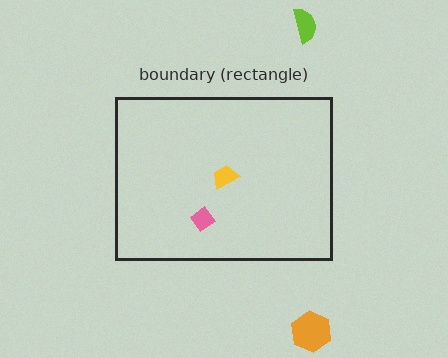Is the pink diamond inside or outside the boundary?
Inside.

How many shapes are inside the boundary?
2 inside, 2 outside.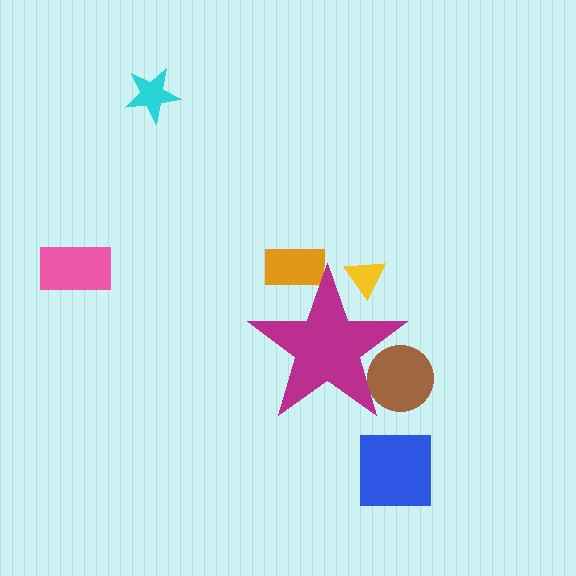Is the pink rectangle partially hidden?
No, the pink rectangle is fully visible.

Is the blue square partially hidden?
No, the blue square is fully visible.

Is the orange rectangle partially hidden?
Yes, the orange rectangle is partially hidden behind the magenta star.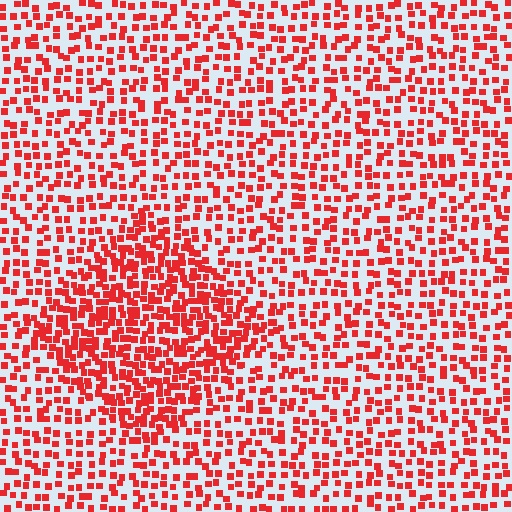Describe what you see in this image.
The image contains small red elements arranged at two different densities. A diamond-shaped region is visible where the elements are more densely packed than the surrounding area.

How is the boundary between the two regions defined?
The boundary is defined by a change in element density (approximately 1.9x ratio). All elements are the same color, size, and shape.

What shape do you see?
I see a diamond.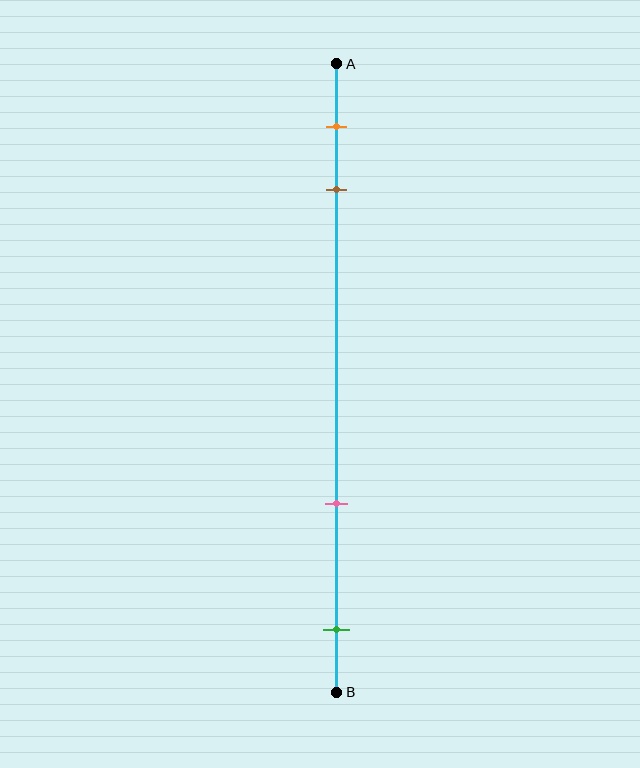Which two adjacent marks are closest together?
The orange and brown marks are the closest adjacent pair.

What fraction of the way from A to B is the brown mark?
The brown mark is approximately 20% (0.2) of the way from A to B.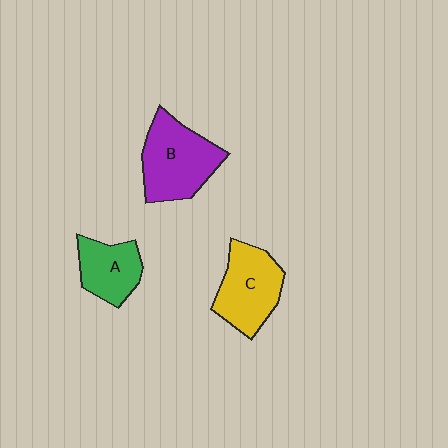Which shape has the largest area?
Shape B (purple).